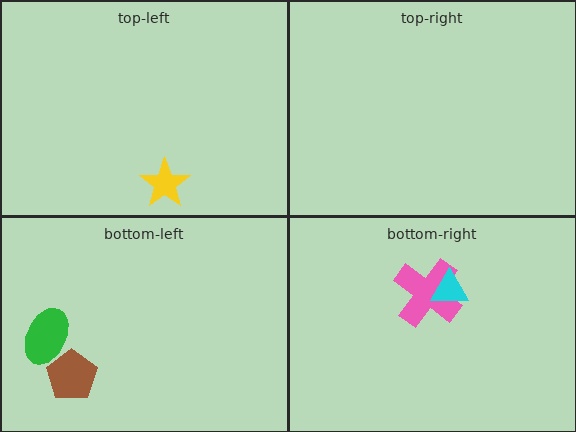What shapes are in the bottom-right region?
The pink cross, the cyan triangle.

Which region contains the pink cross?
The bottom-right region.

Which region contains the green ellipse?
The bottom-left region.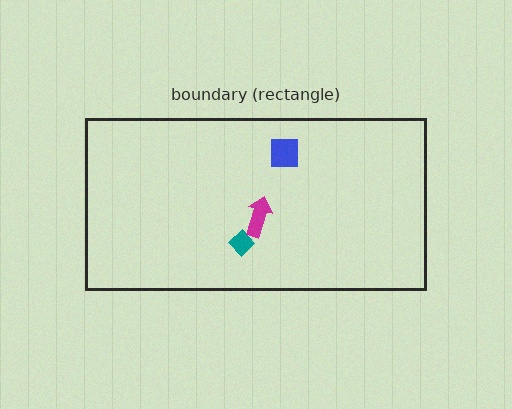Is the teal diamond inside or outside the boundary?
Inside.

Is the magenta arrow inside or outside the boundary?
Inside.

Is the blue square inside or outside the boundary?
Inside.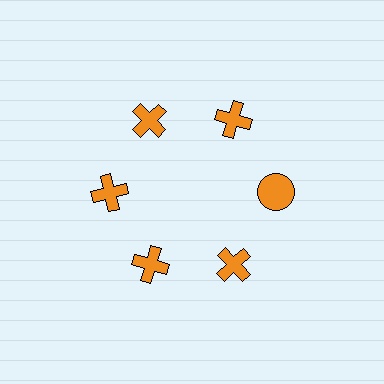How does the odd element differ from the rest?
It has a different shape: circle instead of cross.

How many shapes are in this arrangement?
There are 6 shapes arranged in a ring pattern.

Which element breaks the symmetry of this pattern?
The orange circle at roughly the 3 o'clock position breaks the symmetry. All other shapes are orange crosses.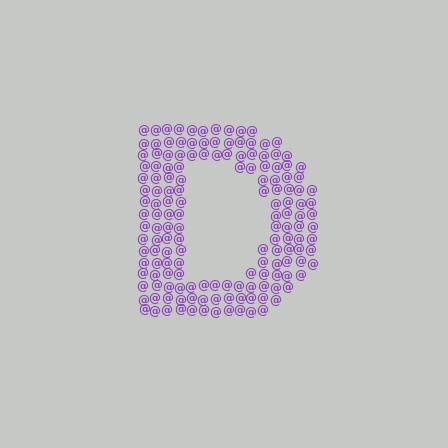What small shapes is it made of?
It is made of small at signs.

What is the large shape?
The large shape is the letter D.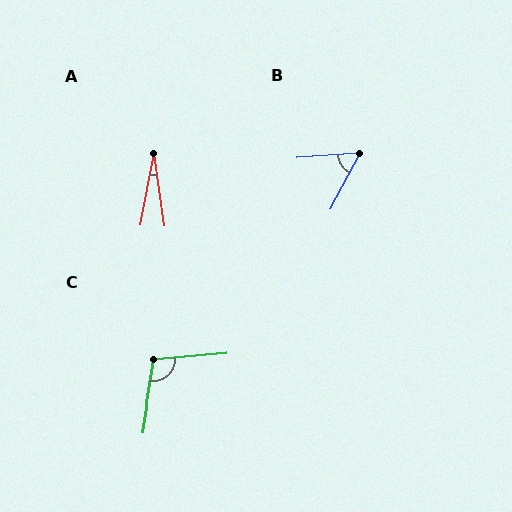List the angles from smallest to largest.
A (19°), B (57°), C (103°).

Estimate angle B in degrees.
Approximately 57 degrees.